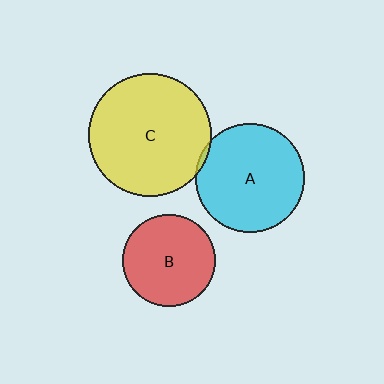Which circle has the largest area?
Circle C (yellow).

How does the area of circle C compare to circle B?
Approximately 1.8 times.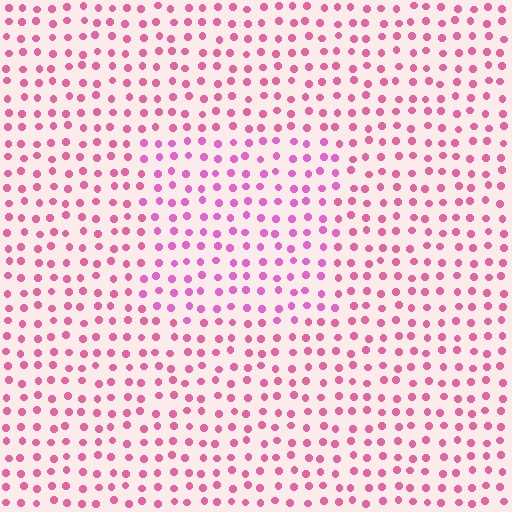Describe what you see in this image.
The image is filled with small pink elements in a uniform arrangement. A rectangle-shaped region is visible where the elements are tinted to a slightly different hue, forming a subtle color boundary.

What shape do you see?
I see a rectangle.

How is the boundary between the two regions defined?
The boundary is defined purely by a slight shift in hue (about 20 degrees). Spacing, size, and orientation are identical on both sides.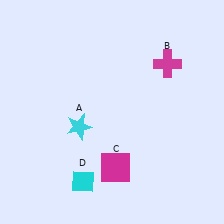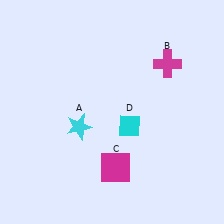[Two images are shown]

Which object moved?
The cyan diamond (D) moved up.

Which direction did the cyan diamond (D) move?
The cyan diamond (D) moved up.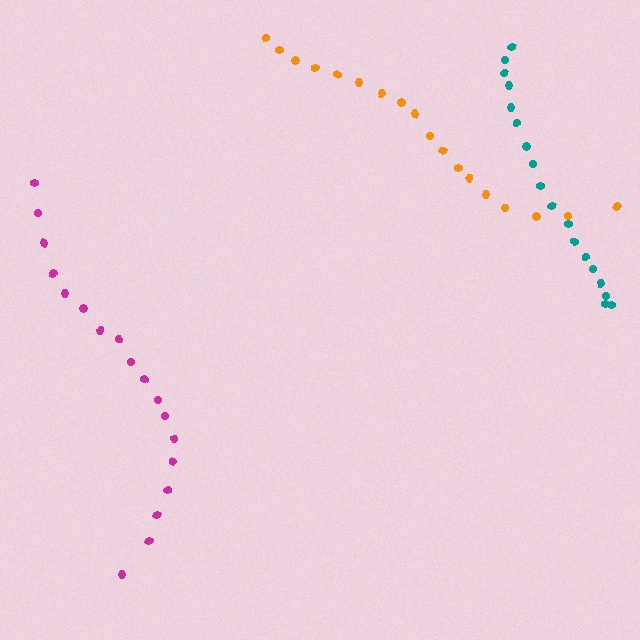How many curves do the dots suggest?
There are 3 distinct paths.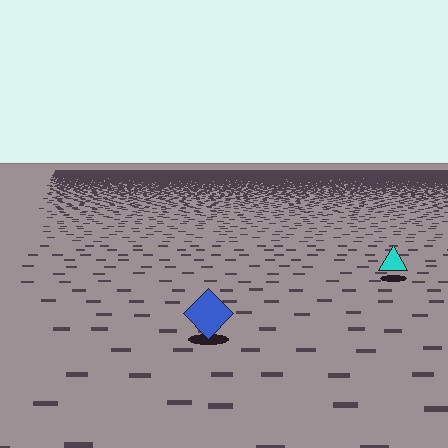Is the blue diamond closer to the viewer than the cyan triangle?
Yes. The blue diamond is closer — you can tell from the texture gradient: the ground texture is coarser near it.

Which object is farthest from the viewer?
The cyan triangle is farthest from the viewer. It appears smaller and the ground texture around it is denser.